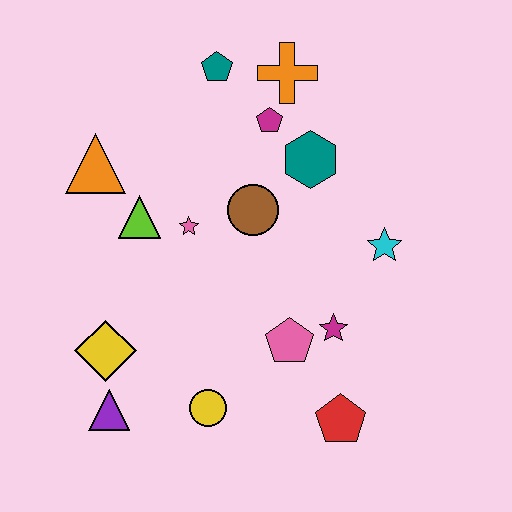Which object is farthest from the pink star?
The red pentagon is farthest from the pink star.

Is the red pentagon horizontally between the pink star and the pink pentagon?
No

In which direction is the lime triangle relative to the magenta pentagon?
The lime triangle is to the left of the magenta pentagon.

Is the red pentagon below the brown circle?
Yes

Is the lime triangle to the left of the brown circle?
Yes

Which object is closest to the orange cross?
The magenta pentagon is closest to the orange cross.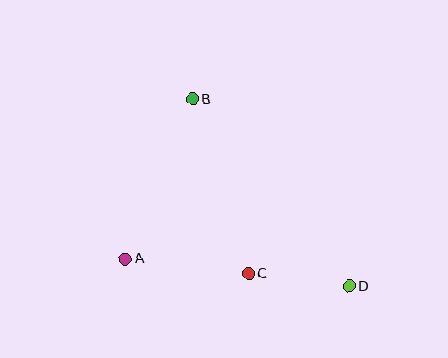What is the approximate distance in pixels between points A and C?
The distance between A and C is approximately 124 pixels.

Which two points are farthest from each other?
Points B and D are farthest from each other.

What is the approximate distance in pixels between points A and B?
The distance between A and B is approximately 173 pixels.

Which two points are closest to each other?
Points C and D are closest to each other.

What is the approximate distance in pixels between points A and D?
The distance between A and D is approximately 226 pixels.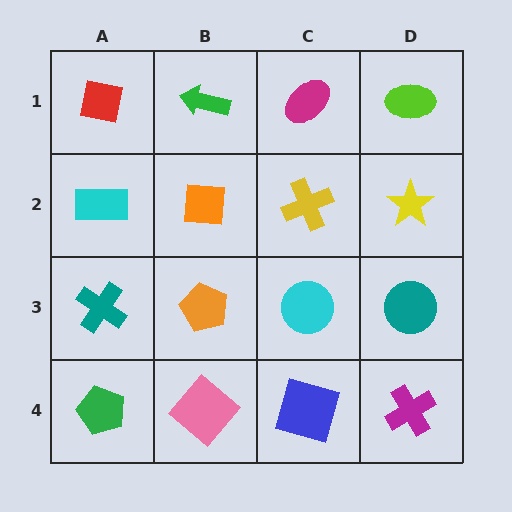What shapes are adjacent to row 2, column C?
A magenta ellipse (row 1, column C), a cyan circle (row 3, column C), an orange square (row 2, column B), a yellow star (row 2, column D).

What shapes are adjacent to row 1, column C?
A yellow cross (row 2, column C), a green arrow (row 1, column B), a lime ellipse (row 1, column D).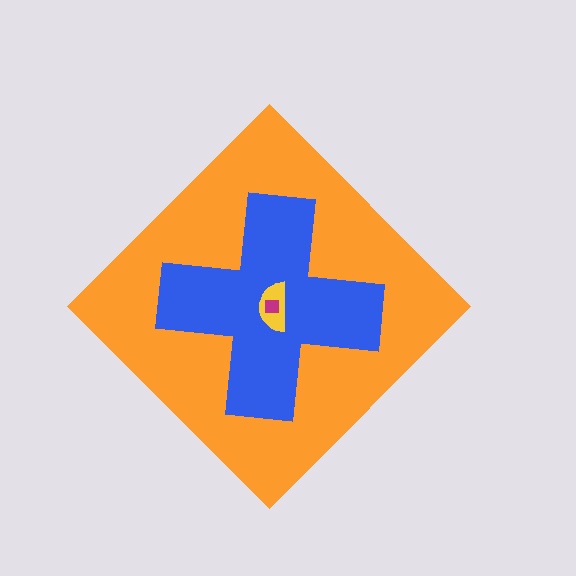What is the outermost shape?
The orange diamond.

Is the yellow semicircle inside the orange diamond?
Yes.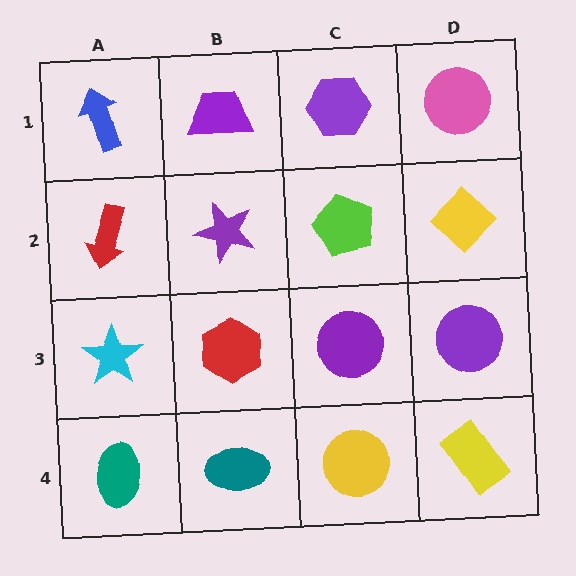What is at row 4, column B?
A teal ellipse.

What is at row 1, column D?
A pink circle.